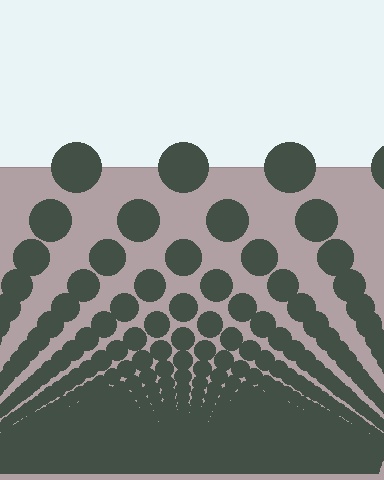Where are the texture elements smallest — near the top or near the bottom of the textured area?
Near the bottom.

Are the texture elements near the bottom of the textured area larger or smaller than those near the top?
Smaller. The gradient is inverted — elements near the bottom are smaller and denser.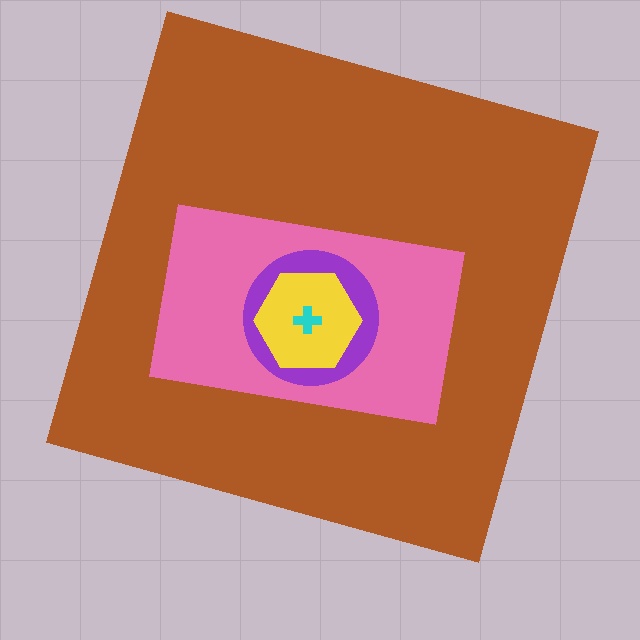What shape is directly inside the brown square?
The pink rectangle.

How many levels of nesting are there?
5.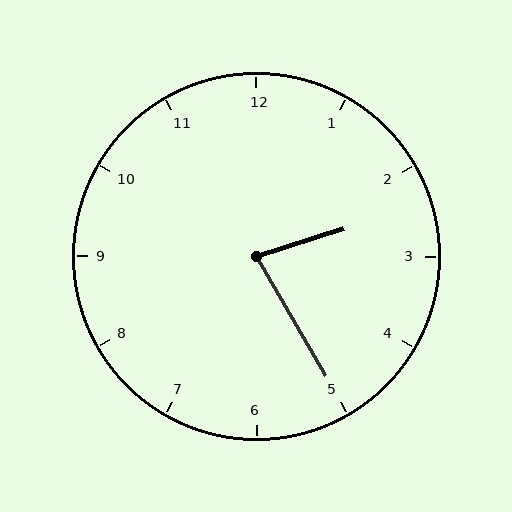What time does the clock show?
2:25.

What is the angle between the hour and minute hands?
Approximately 78 degrees.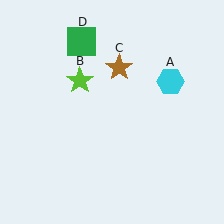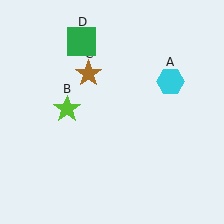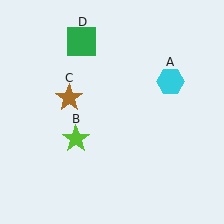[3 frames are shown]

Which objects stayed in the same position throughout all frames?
Cyan hexagon (object A) and green square (object D) remained stationary.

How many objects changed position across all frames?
2 objects changed position: lime star (object B), brown star (object C).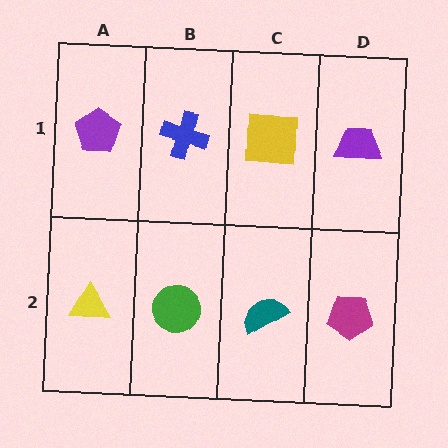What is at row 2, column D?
A magenta pentagon.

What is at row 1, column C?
A yellow square.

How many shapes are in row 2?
4 shapes.